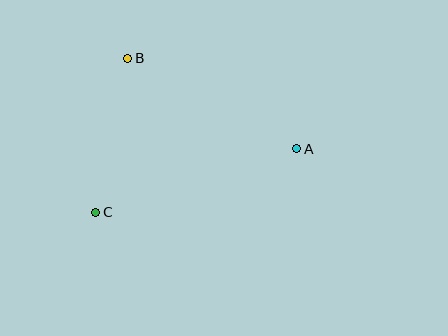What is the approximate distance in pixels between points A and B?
The distance between A and B is approximately 192 pixels.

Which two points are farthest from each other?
Points A and C are farthest from each other.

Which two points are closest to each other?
Points B and C are closest to each other.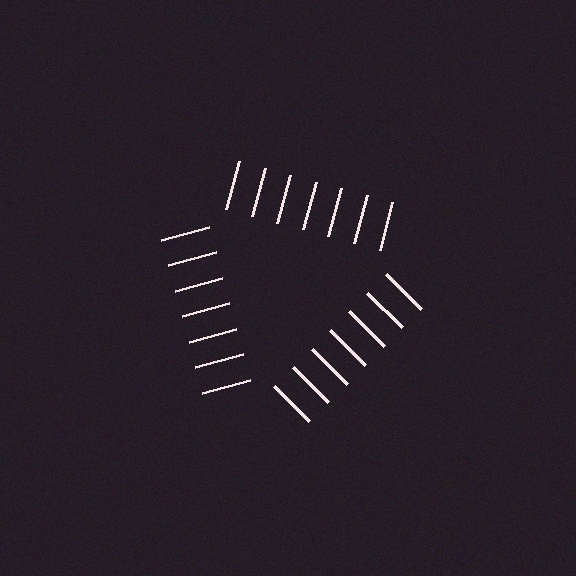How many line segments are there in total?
21 — 7 along each of the 3 edges.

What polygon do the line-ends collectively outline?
An illusory triangle — the line segments terminate on its edges but no continuous stroke is drawn.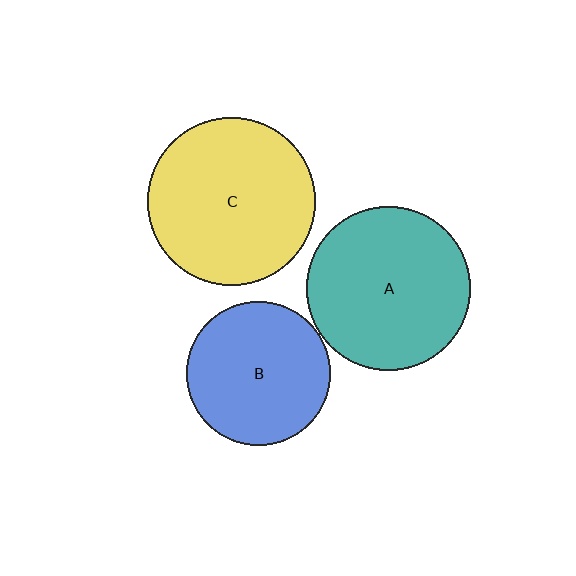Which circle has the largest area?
Circle C (yellow).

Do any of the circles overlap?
No, none of the circles overlap.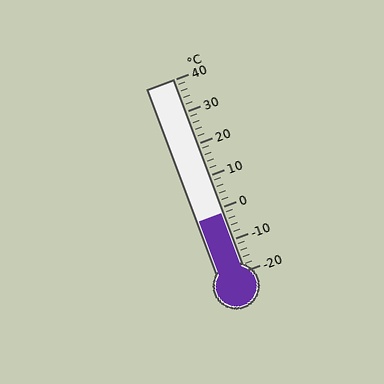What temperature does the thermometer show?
The thermometer shows approximately -2°C.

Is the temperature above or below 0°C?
The temperature is below 0°C.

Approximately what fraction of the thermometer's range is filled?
The thermometer is filled to approximately 30% of its range.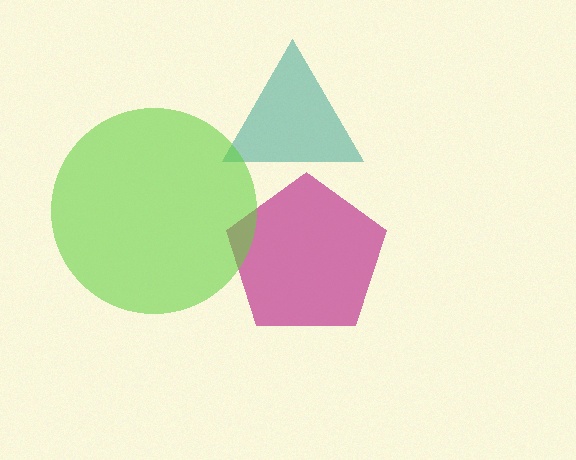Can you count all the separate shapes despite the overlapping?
Yes, there are 3 separate shapes.